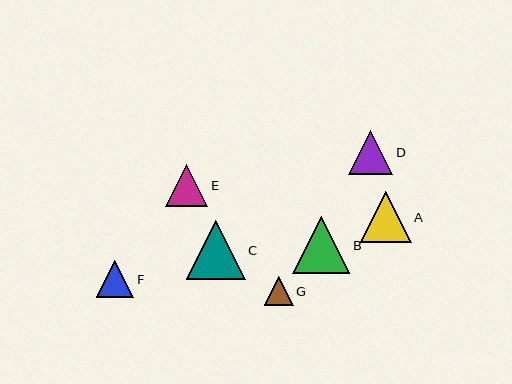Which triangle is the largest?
Triangle C is the largest with a size of approximately 59 pixels.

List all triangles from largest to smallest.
From largest to smallest: C, B, A, D, E, F, G.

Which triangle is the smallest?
Triangle G is the smallest with a size of approximately 29 pixels.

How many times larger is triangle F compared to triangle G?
Triangle F is approximately 1.3 times the size of triangle G.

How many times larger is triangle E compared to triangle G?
Triangle E is approximately 1.5 times the size of triangle G.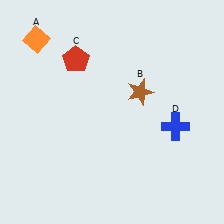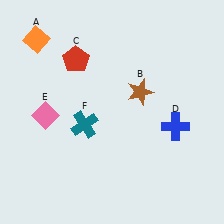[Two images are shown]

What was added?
A pink diamond (E), a teal cross (F) were added in Image 2.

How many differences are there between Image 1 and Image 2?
There are 2 differences between the two images.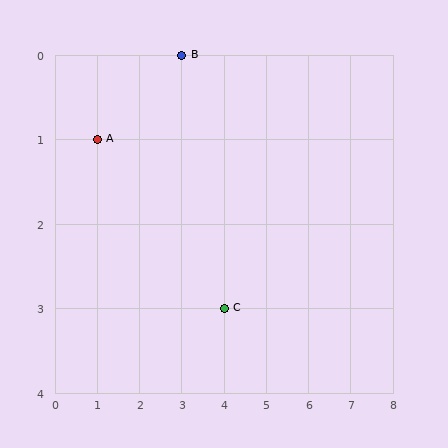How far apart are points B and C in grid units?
Points B and C are 1 column and 3 rows apart (about 3.2 grid units diagonally).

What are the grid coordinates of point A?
Point A is at grid coordinates (1, 1).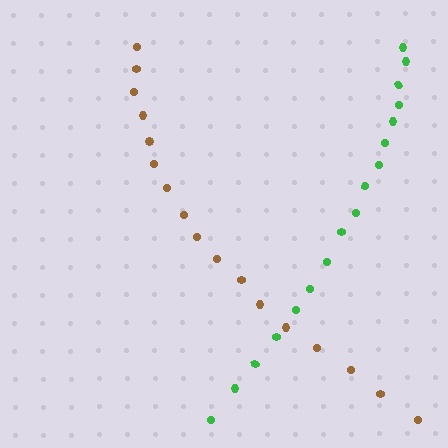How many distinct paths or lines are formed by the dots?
There are 2 distinct paths.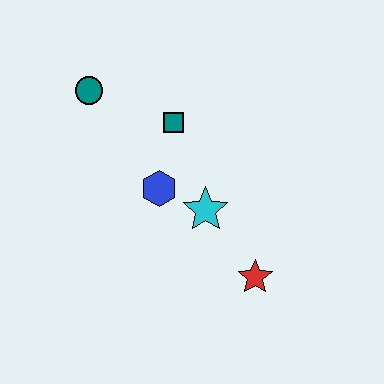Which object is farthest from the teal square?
The red star is farthest from the teal square.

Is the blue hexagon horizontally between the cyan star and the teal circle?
Yes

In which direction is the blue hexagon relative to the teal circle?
The blue hexagon is below the teal circle.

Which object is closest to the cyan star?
The blue hexagon is closest to the cyan star.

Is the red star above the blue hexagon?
No